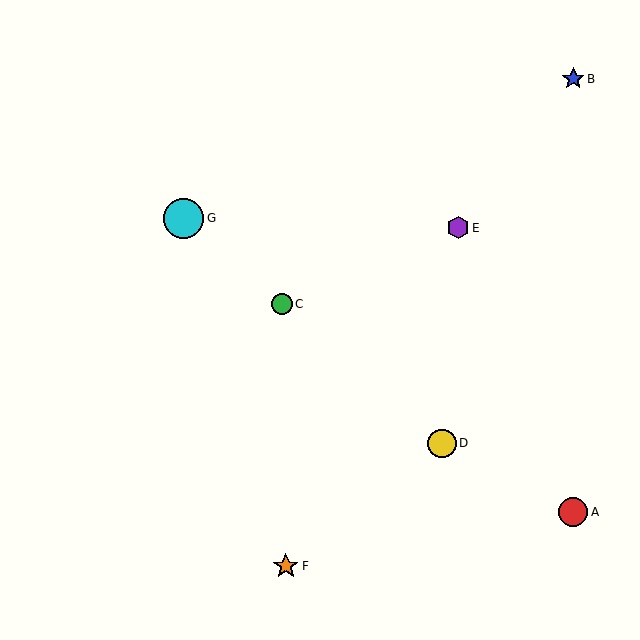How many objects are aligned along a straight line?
3 objects (C, D, G) are aligned along a straight line.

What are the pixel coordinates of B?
Object B is at (573, 79).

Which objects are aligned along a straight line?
Objects C, D, G are aligned along a straight line.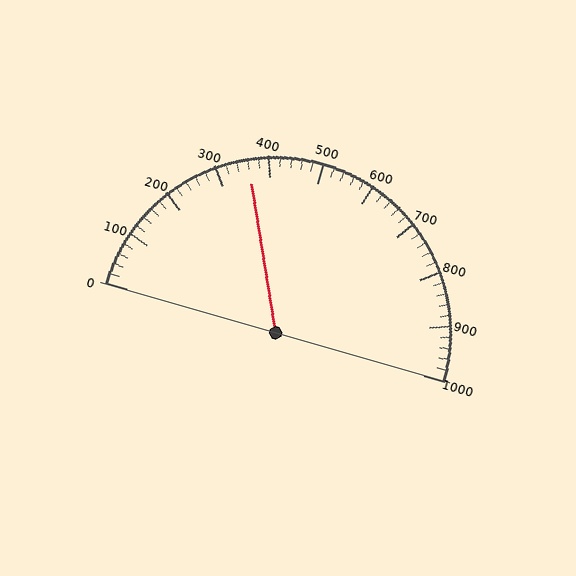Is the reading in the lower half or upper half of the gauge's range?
The reading is in the lower half of the range (0 to 1000).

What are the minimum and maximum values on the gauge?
The gauge ranges from 0 to 1000.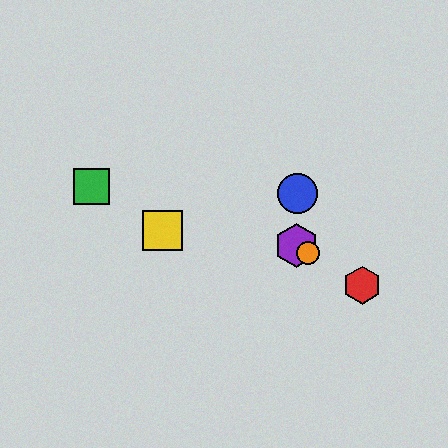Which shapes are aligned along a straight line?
The red hexagon, the purple hexagon, the orange circle are aligned along a straight line.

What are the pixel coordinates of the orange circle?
The orange circle is at (308, 253).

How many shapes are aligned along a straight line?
3 shapes (the red hexagon, the purple hexagon, the orange circle) are aligned along a straight line.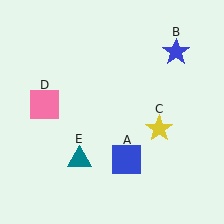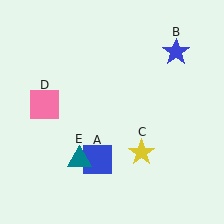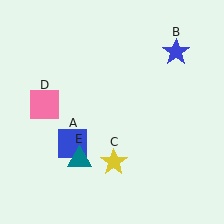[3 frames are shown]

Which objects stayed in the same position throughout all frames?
Blue star (object B) and pink square (object D) and teal triangle (object E) remained stationary.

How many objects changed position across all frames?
2 objects changed position: blue square (object A), yellow star (object C).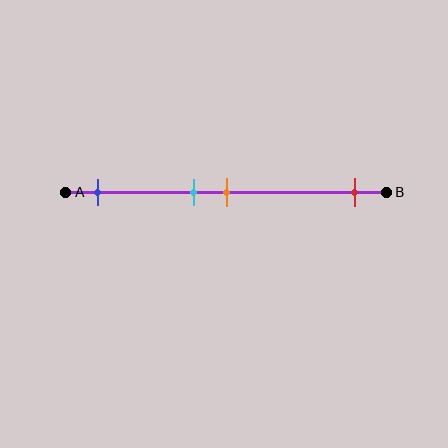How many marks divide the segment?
There are 4 marks dividing the segment.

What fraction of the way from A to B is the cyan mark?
The cyan mark is approximately 40% (0.4) of the way from A to B.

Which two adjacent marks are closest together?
The cyan and orange marks are the closest adjacent pair.